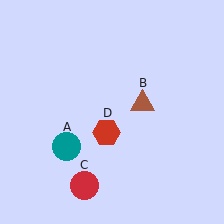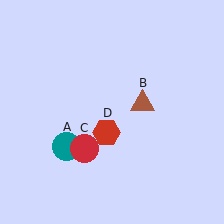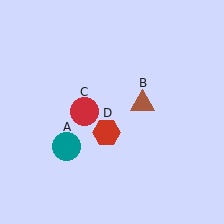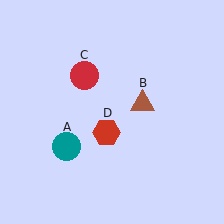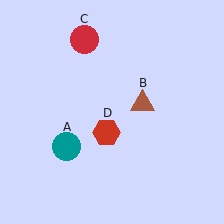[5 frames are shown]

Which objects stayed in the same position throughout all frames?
Teal circle (object A) and brown triangle (object B) and red hexagon (object D) remained stationary.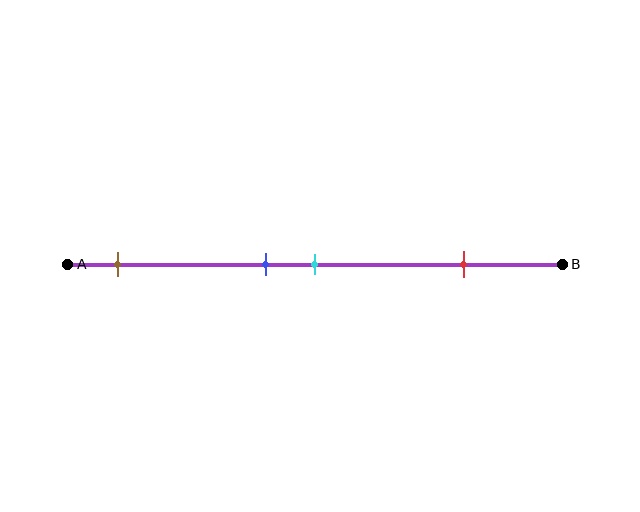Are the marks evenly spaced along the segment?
No, the marks are not evenly spaced.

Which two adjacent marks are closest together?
The blue and cyan marks are the closest adjacent pair.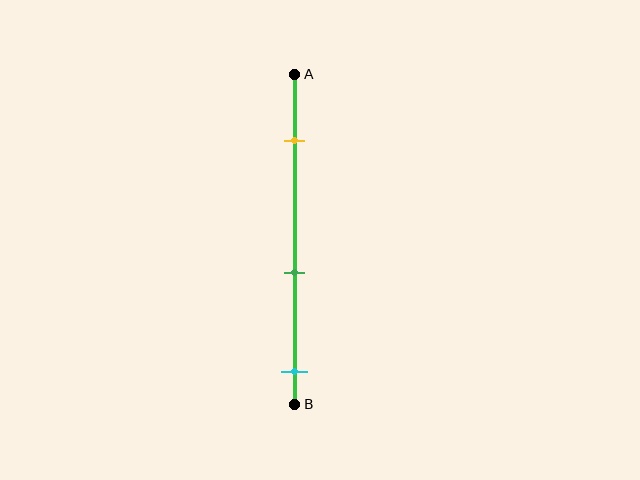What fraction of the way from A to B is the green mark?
The green mark is approximately 60% (0.6) of the way from A to B.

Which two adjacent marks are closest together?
The green and cyan marks are the closest adjacent pair.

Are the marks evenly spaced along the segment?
Yes, the marks are approximately evenly spaced.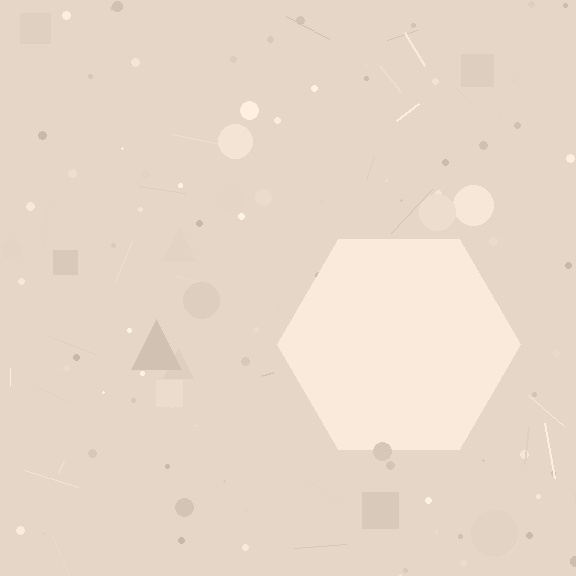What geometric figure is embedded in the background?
A hexagon is embedded in the background.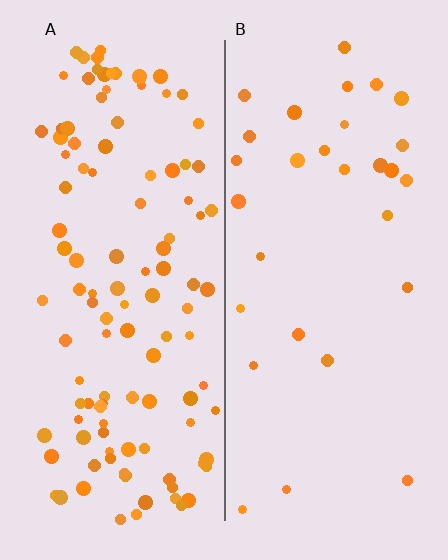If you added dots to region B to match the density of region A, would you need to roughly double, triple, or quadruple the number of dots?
Approximately quadruple.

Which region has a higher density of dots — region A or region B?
A (the left).